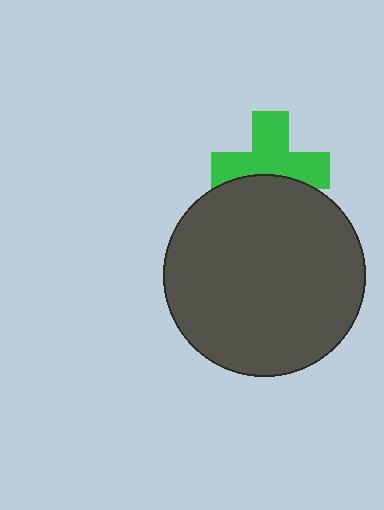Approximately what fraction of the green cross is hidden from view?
Roughly 35% of the green cross is hidden behind the dark gray circle.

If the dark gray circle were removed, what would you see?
You would see the complete green cross.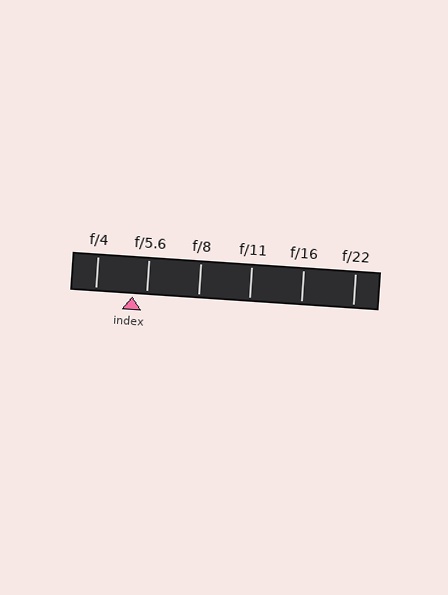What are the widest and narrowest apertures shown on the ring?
The widest aperture shown is f/4 and the narrowest is f/22.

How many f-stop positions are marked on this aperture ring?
There are 6 f-stop positions marked.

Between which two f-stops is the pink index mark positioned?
The index mark is between f/4 and f/5.6.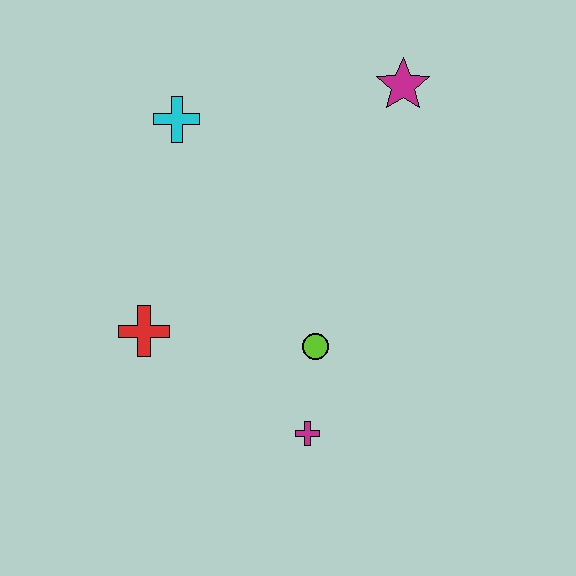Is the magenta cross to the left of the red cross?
No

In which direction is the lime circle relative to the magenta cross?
The lime circle is above the magenta cross.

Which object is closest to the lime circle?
The magenta cross is closest to the lime circle.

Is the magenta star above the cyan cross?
Yes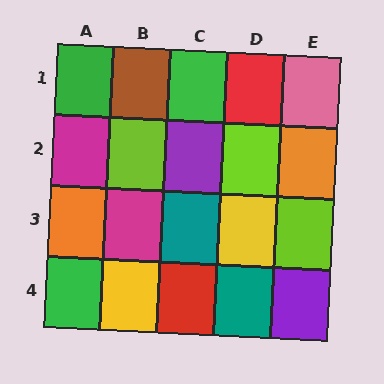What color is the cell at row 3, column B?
Magenta.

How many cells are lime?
3 cells are lime.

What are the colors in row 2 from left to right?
Magenta, lime, purple, lime, orange.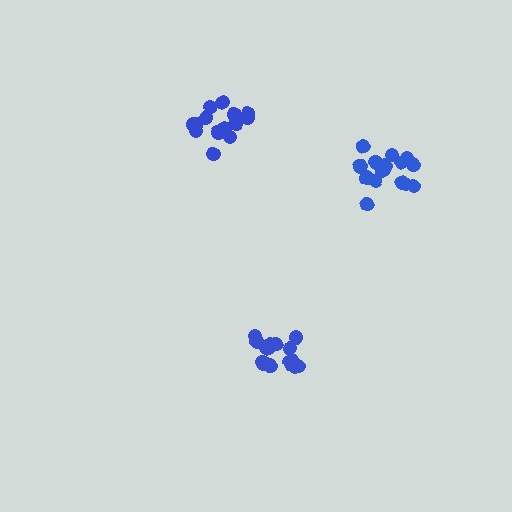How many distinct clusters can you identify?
There are 3 distinct clusters.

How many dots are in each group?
Group 1: 16 dots, Group 2: 16 dots, Group 3: 14 dots (46 total).